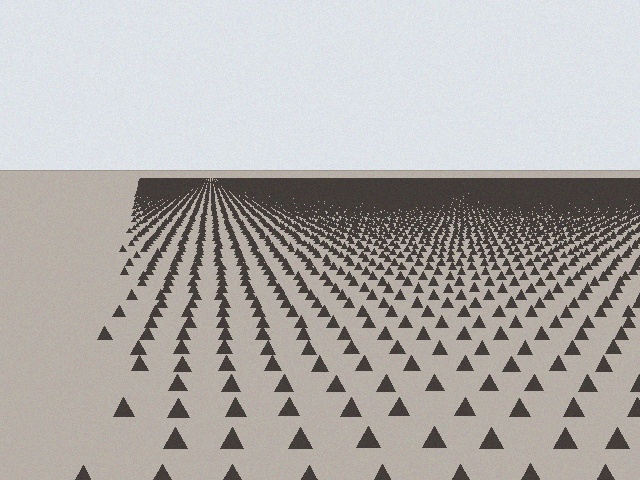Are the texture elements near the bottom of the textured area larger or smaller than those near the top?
Larger. Near the bottom, elements are closer to the viewer and appear at a bigger on-screen size.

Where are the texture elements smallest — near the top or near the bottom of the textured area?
Near the top.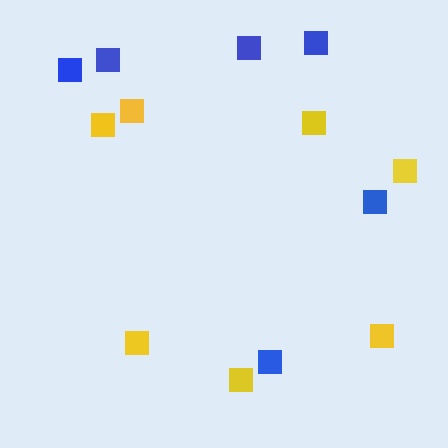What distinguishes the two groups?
There are 2 groups: one group of yellow squares (7) and one group of blue squares (6).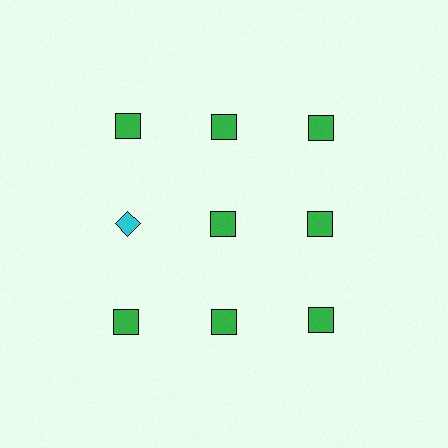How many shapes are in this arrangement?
There are 9 shapes arranged in a grid pattern.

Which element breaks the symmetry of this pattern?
The cyan diamond in the second row, leftmost column breaks the symmetry. All other shapes are green squares.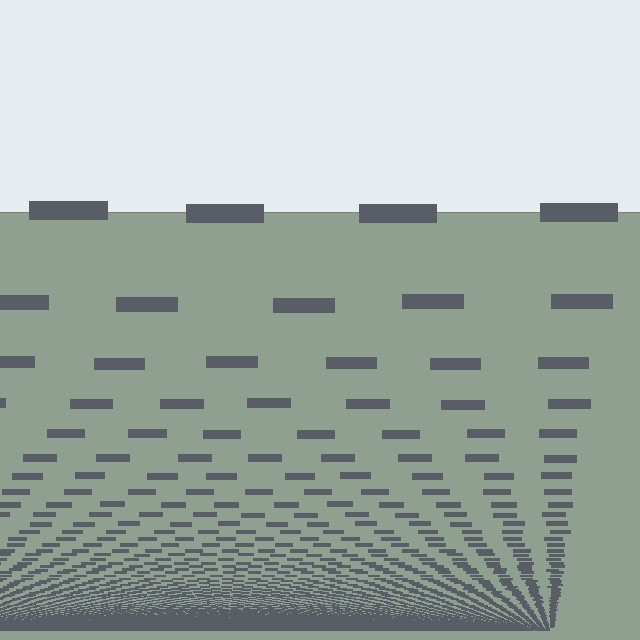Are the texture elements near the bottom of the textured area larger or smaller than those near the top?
Smaller. The gradient is inverted — elements near the bottom are smaller and denser.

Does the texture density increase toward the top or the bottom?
Density increases toward the bottom.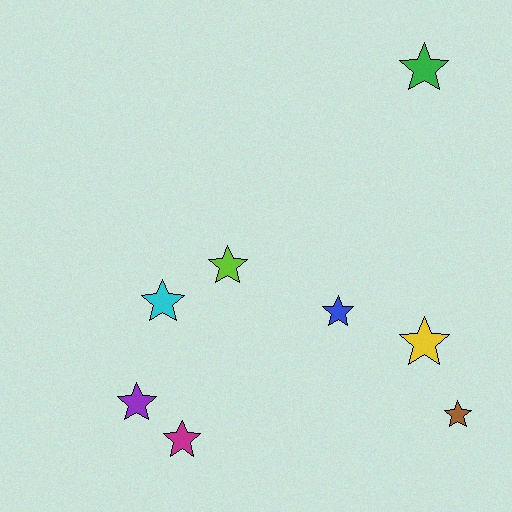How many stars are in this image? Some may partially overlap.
There are 8 stars.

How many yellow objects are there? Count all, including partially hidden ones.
There is 1 yellow object.